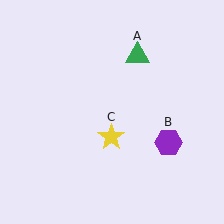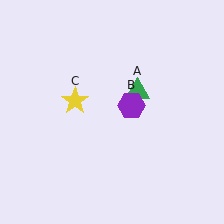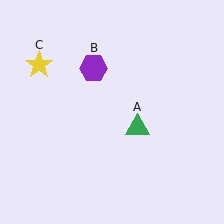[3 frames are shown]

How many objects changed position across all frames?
3 objects changed position: green triangle (object A), purple hexagon (object B), yellow star (object C).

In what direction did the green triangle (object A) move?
The green triangle (object A) moved down.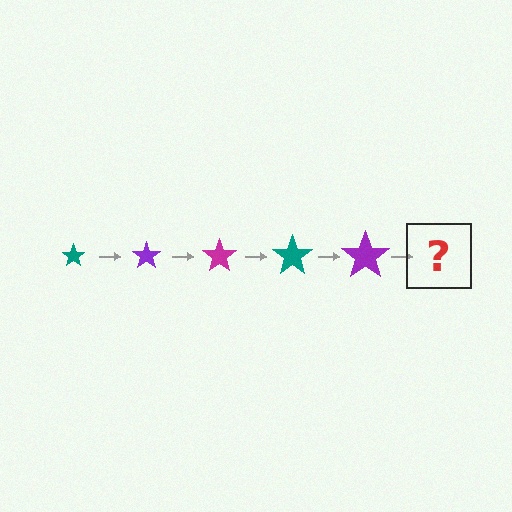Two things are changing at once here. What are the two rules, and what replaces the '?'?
The two rules are that the star grows larger each step and the color cycles through teal, purple, and magenta. The '?' should be a magenta star, larger than the previous one.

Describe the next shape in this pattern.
It should be a magenta star, larger than the previous one.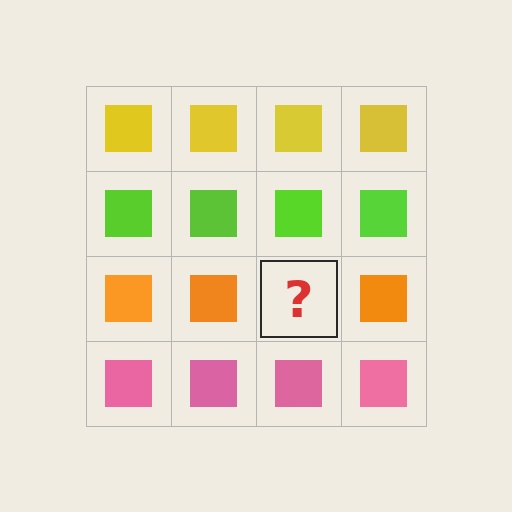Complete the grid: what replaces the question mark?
The question mark should be replaced with an orange square.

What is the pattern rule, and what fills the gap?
The rule is that each row has a consistent color. The gap should be filled with an orange square.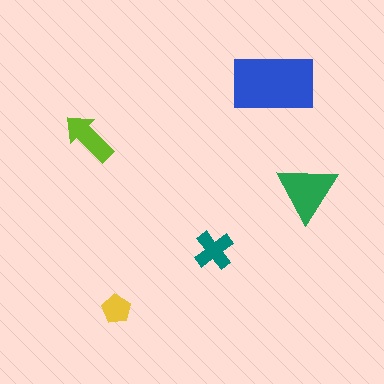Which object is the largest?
The blue rectangle.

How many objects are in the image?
There are 5 objects in the image.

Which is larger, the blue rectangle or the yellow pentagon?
The blue rectangle.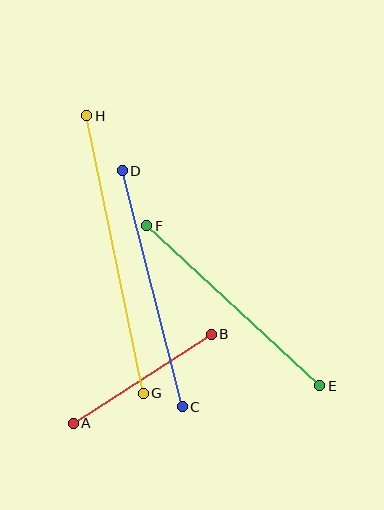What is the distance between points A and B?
The distance is approximately 164 pixels.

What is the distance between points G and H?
The distance is approximately 283 pixels.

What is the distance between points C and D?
The distance is approximately 244 pixels.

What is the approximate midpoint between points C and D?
The midpoint is at approximately (152, 289) pixels.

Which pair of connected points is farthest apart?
Points G and H are farthest apart.